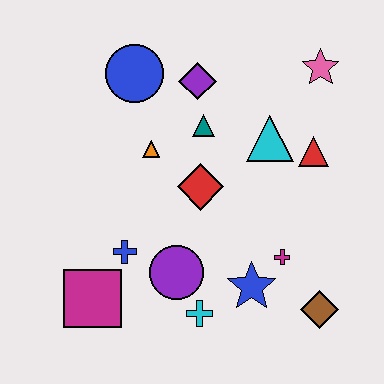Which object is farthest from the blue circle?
The brown diamond is farthest from the blue circle.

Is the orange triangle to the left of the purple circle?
Yes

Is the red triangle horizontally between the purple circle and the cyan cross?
No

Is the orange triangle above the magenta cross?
Yes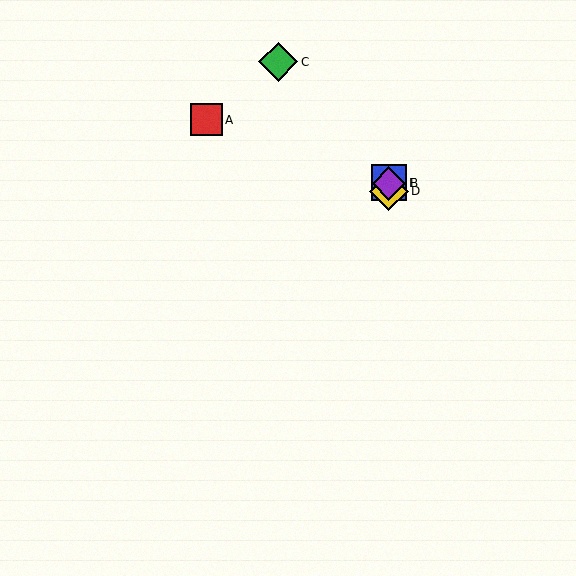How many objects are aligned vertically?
3 objects (B, D, E) are aligned vertically.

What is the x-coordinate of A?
Object A is at x≈206.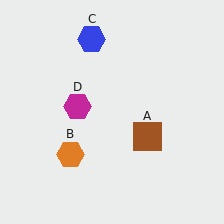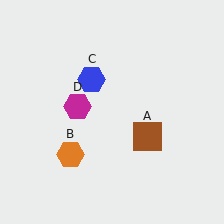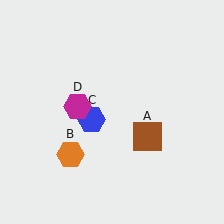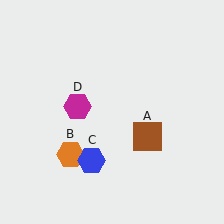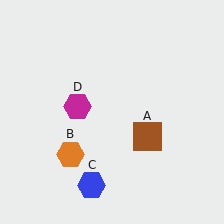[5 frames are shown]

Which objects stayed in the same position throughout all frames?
Brown square (object A) and orange hexagon (object B) and magenta hexagon (object D) remained stationary.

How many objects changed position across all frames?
1 object changed position: blue hexagon (object C).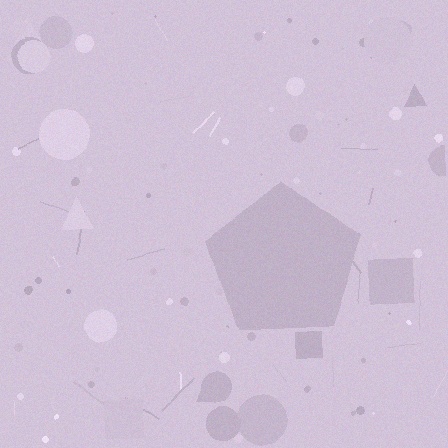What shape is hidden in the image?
A pentagon is hidden in the image.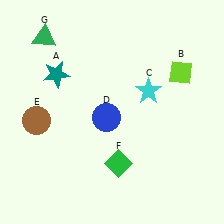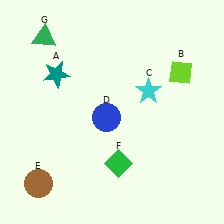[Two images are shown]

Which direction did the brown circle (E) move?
The brown circle (E) moved down.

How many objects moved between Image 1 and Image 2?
1 object moved between the two images.